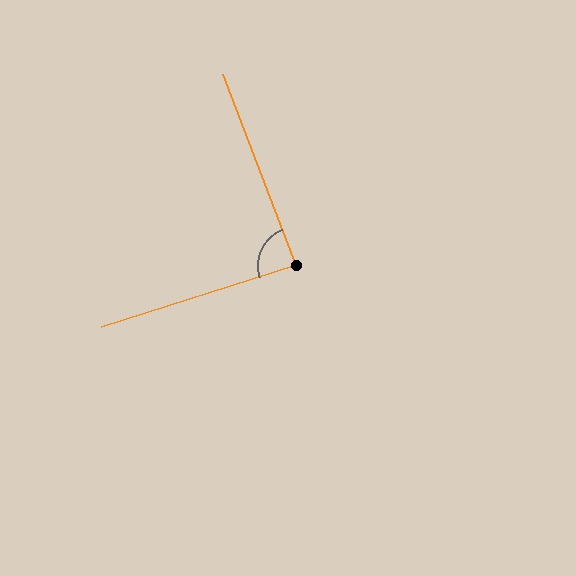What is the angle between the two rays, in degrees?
Approximately 86 degrees.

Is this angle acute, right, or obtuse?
It is approximately a right angle.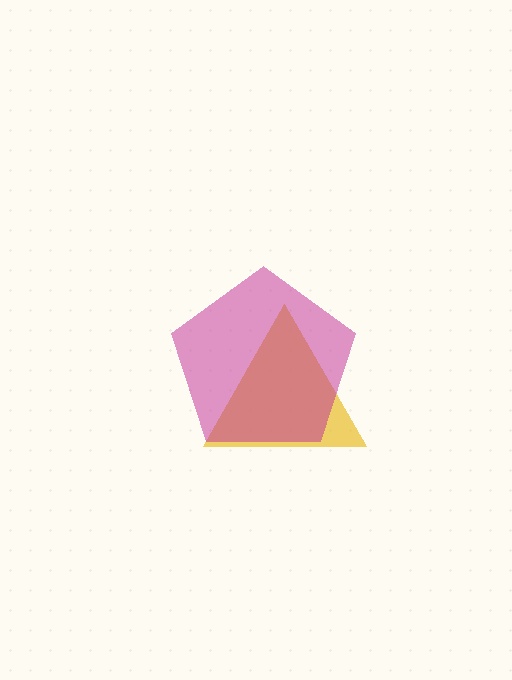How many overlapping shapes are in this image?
There are 2 overlapping shapes in the image.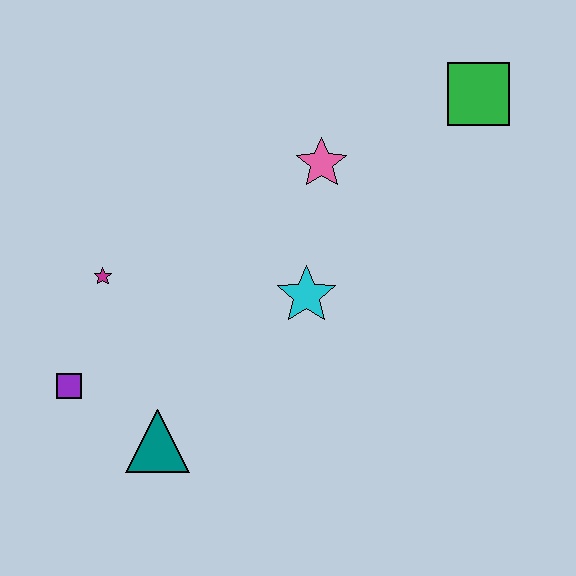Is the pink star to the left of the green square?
Yes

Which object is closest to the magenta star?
The purple square is closest to the magenta star.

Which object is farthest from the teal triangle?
The green square is farthest from the teal triangle.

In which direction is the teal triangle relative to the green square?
The teal triangle is below the green square.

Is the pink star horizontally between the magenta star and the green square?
Yes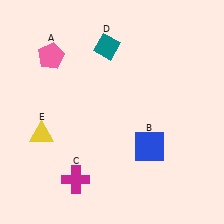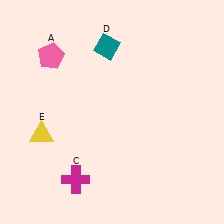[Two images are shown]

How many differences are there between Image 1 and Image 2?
There is 1 difference between the two images.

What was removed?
The blue square (B) was removed in Image 2.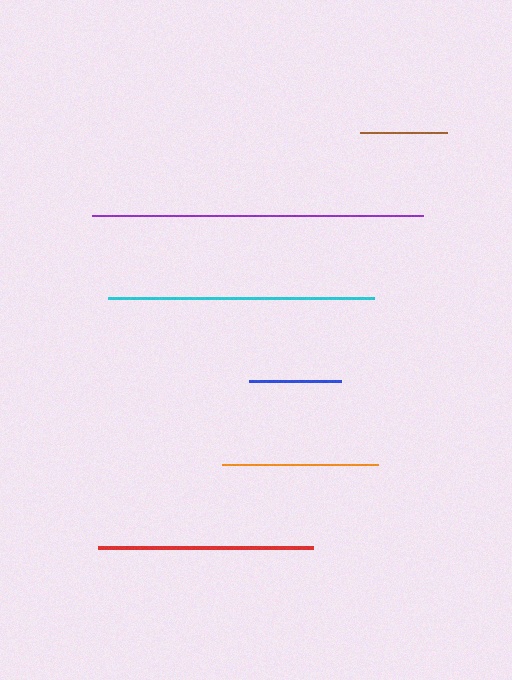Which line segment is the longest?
The purple line is the longest at approximately 330 pixels.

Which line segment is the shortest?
The brown line is the shortest at approximately 88 pixels.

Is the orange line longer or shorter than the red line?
The red line is longer than the orange line.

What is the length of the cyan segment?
The cyan segment is approximately 266 pixels long.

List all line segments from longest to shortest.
From longest to shortest: purple, cyan, red, orange, blue, brown.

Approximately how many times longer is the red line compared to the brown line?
The red line is approximately 2.5 times the length of the brown line.